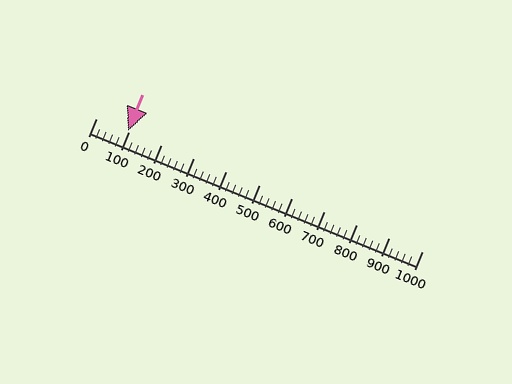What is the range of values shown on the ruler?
The ruler shows values from 0 to 1000.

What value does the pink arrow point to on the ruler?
The pink arrow points to approximately 97.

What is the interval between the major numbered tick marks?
The major tick marks are spaced 100 units apart.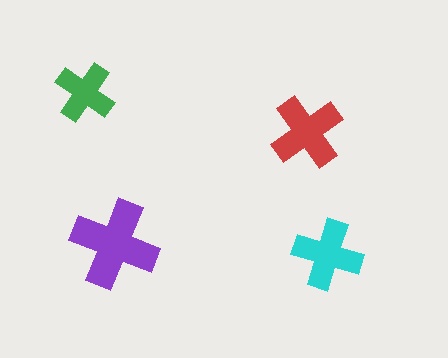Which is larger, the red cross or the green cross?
The red one.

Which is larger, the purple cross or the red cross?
The purple one.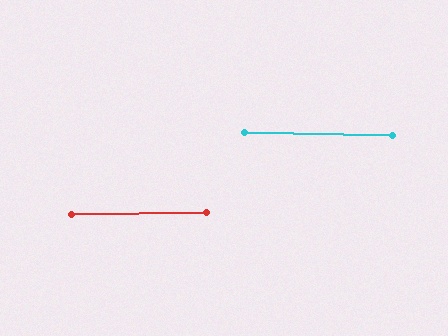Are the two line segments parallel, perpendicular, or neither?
Parallel — their directions differ by only 1.7°.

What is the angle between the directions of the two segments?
Approximately 2 degrees.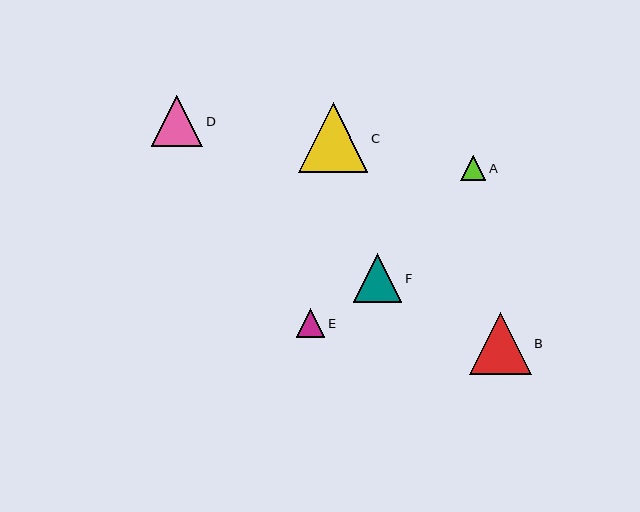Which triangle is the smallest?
Triangle A is the smallest with a size of approximately 25 pixels.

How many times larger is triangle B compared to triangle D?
Triangle B is approximately 1.2 times the size of triangle D.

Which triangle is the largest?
Triangle C is the largest with a size of approximately 69 pixels.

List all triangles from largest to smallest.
From largest to smallest: C, B, D, F, E, A.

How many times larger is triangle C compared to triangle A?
Triangle C is approximately 2.7 times the size of triangle A.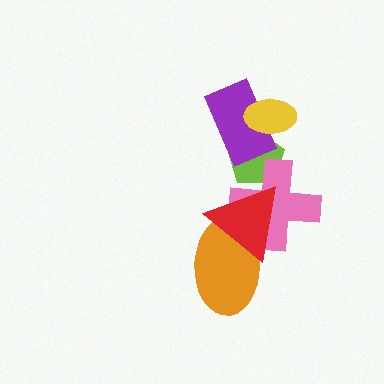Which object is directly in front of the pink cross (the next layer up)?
The orange ellipse is directly in front of the pink cross.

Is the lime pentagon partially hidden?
Yes, it is partially covered by another shape.